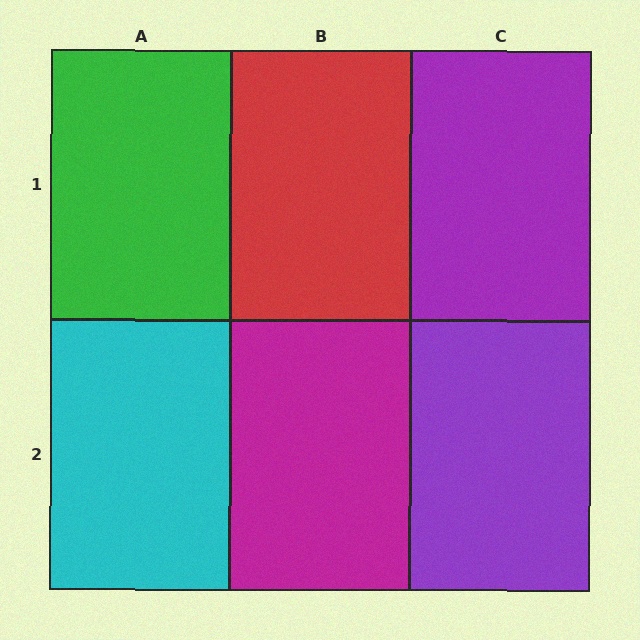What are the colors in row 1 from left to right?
Green, red, purple.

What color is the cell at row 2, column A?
Cyan.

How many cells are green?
1 cell is green.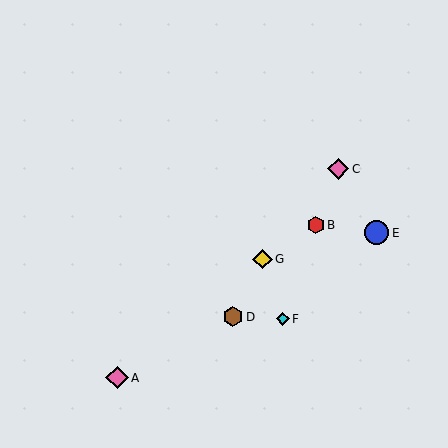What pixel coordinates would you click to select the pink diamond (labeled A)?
Click at (117, 378) to select the pink diamond A.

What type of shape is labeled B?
Shape B is a red hexagon.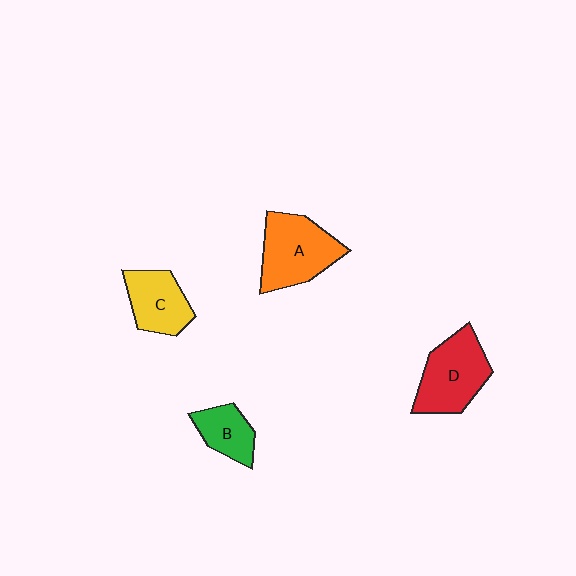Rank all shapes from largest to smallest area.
From largest to smallest: A (orange), D (red), C (yellow), B (green).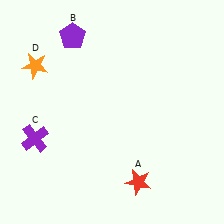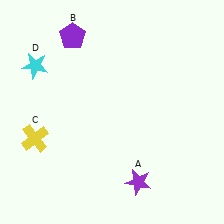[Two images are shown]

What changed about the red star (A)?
In Image 1, A is red. In Image 2, it changed to purple.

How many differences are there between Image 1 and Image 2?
There are 3 differences between the two images.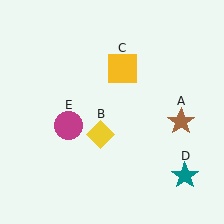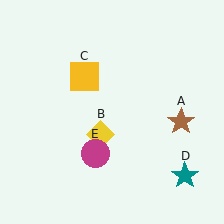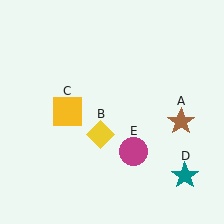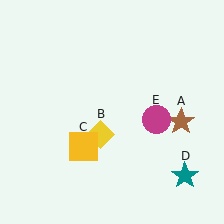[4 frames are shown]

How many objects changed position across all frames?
2 objects changed position: yellow square (object C), magenta circle (object E).